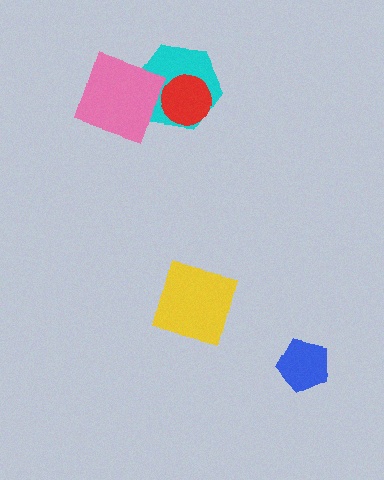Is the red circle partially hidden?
Yes, it is partially covered by another shape.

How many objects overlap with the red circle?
2 objects overlap with the red circle.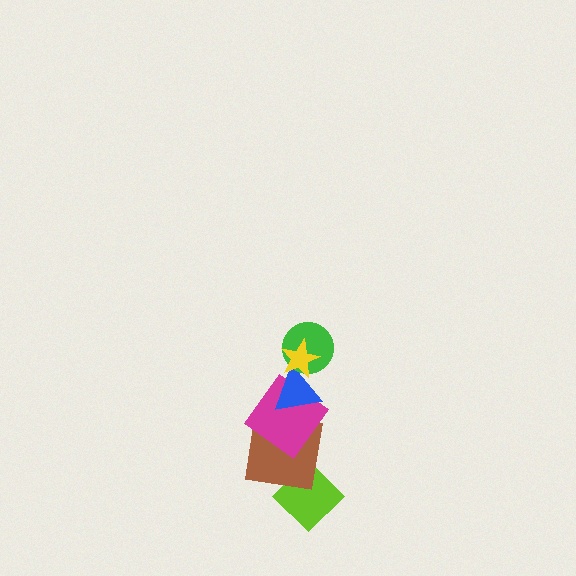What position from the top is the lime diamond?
The lime diamond is 6th from the top.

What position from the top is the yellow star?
The yellow star is 1st from the top.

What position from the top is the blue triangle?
The blue triangle is 3rd from the top.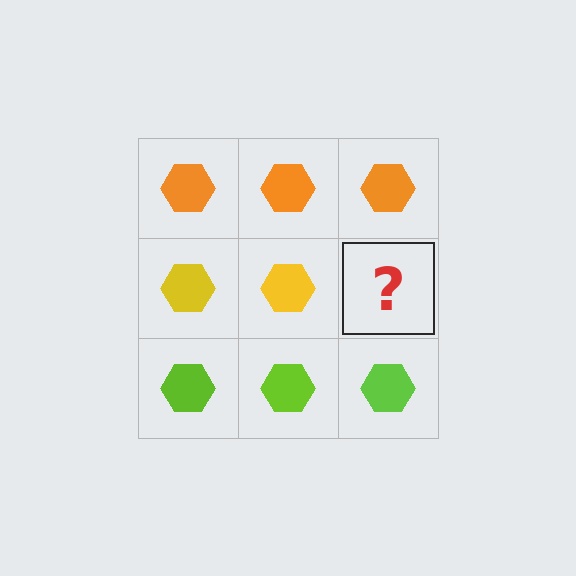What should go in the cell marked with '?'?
The missing cell should contain a yellow hexagon.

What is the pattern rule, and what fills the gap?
The rule is that each row has a consistent color. The gap should be filled with a yellow hexagon.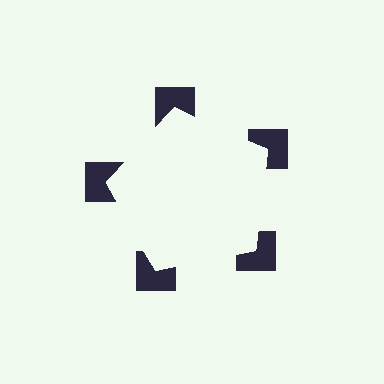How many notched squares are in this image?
There are 5 — one at each vertex of the illusory pentagon.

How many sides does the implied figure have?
5 sides.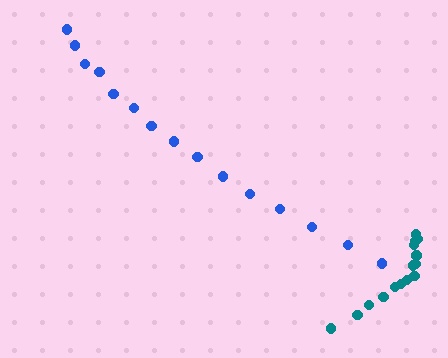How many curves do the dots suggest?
There are 2 distinct paths.